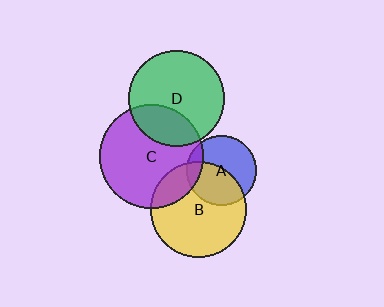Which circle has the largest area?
Circle C (purple).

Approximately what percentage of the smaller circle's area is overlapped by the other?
Approximately 20%.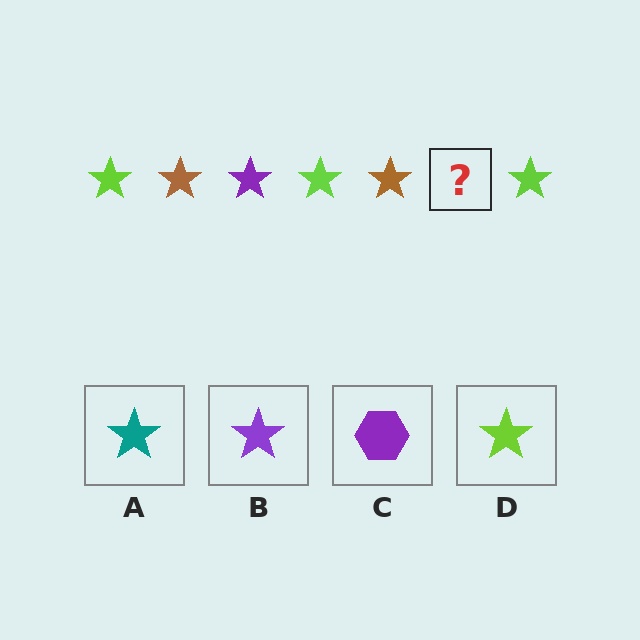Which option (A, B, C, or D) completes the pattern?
B.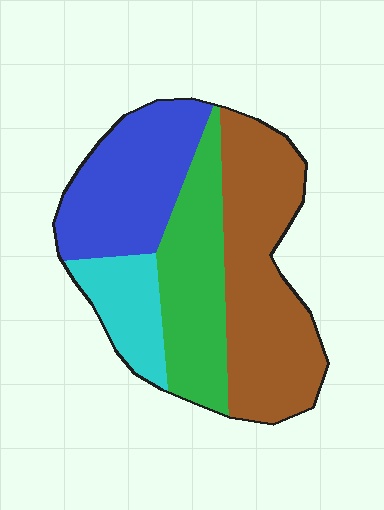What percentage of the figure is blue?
Blue takes up between a quarter and a half of the figure.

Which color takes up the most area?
Brown, at roughly 35%.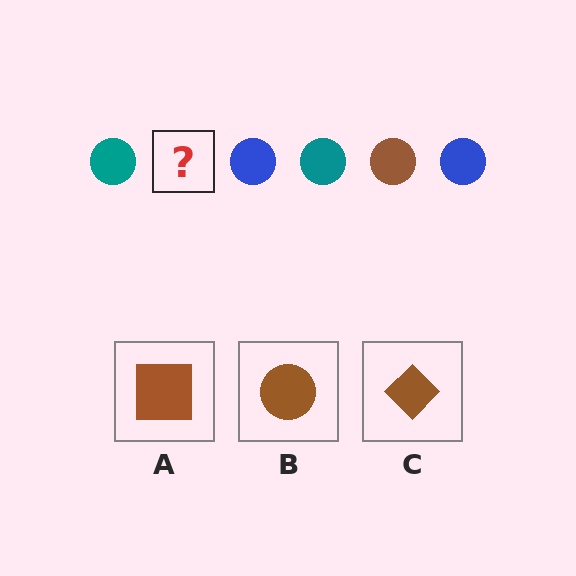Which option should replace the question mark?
Option B.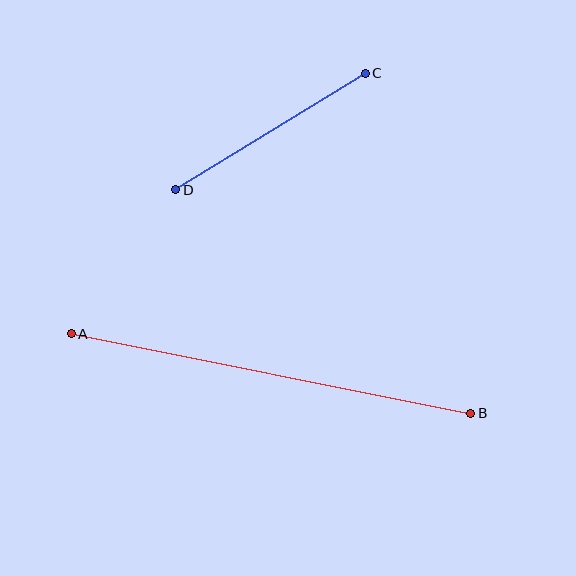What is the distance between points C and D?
The distance is approximately 222 pixels.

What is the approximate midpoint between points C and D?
The midpoint is at approximately (271, 131) pixels.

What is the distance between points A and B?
The distance is approximately 407 pixels.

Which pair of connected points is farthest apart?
Points A and B are farthest apart.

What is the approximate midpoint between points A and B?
The midpoint is at approximately (271, 374) pixels.